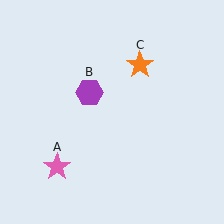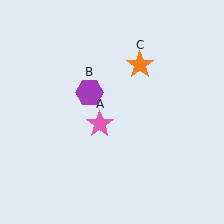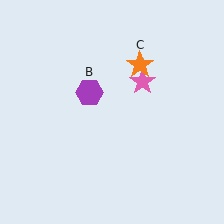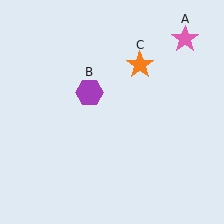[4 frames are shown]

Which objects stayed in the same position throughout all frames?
Purple hexagon (object B) and orange star (object C) remained stationary.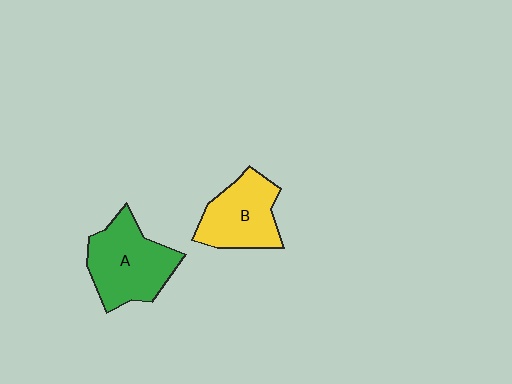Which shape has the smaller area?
Shape B (yellow).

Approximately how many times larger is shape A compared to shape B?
Approximately 1.2 times.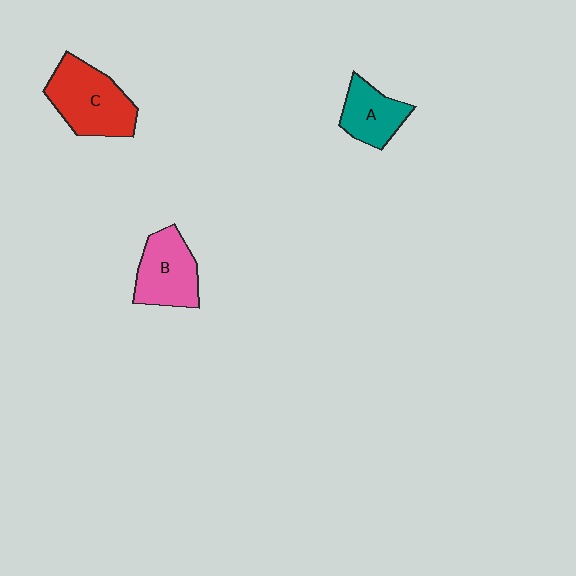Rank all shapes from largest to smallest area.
From largest to smallest: C (red), B (pink), A (teal).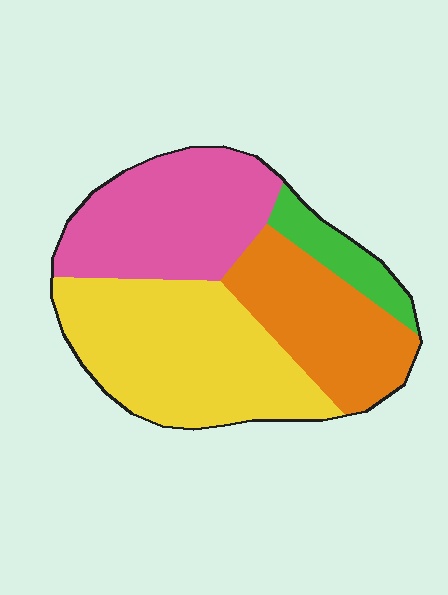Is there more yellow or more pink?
Yellow.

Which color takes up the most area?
Yellow, at roughly 40%.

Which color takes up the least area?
Green, at roughly 10%.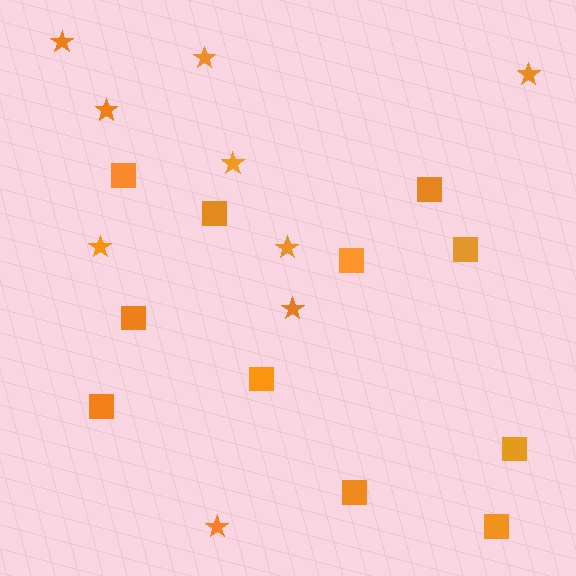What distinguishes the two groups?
There are 2 groups: one group of squares (11) and one group of stars (9).